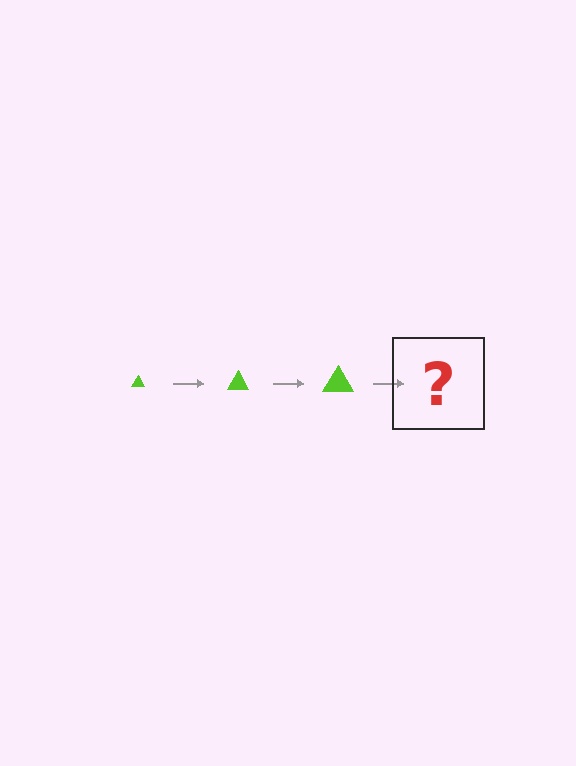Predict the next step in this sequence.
The next step is a lime triangle, larger than the previous one.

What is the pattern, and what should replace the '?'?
The pattern is that the triangle gets progressively larger each step. The '?' should be a lime triangle, larger than the previous one.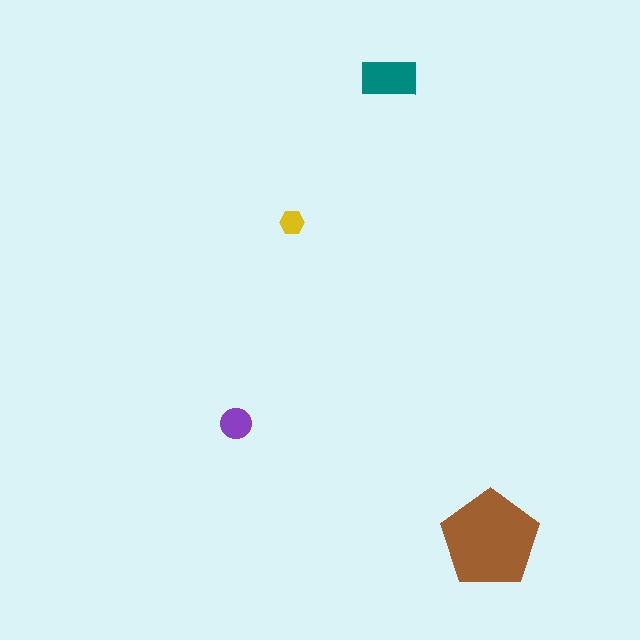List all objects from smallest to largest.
The yellow hexagon, the purple circle, the teal rectangle, the brown pentagon.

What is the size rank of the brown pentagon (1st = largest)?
1st.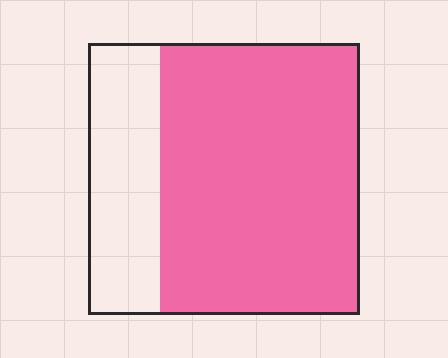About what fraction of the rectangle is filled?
About three quarters (3/4).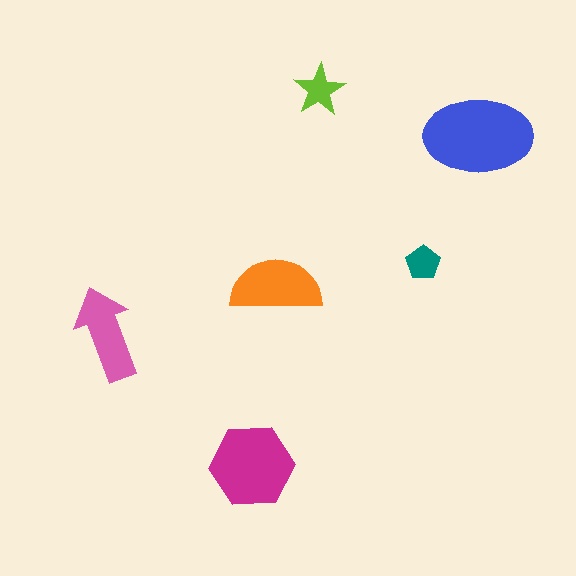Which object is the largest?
The blue ellipse.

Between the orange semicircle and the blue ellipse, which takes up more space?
The blue ellipse.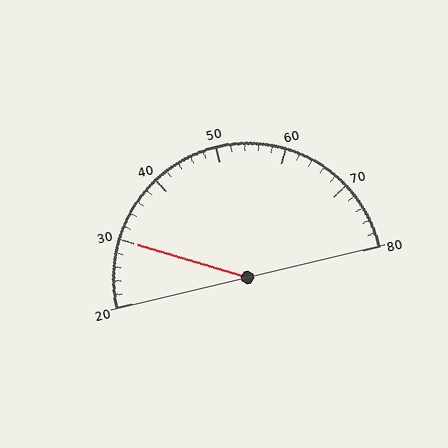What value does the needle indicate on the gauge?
The needle indicates approximately 30.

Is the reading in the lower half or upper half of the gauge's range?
The reading is in the lower half of the range (20 to 80).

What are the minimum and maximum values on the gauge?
The gauge ranges from 20 to 80.